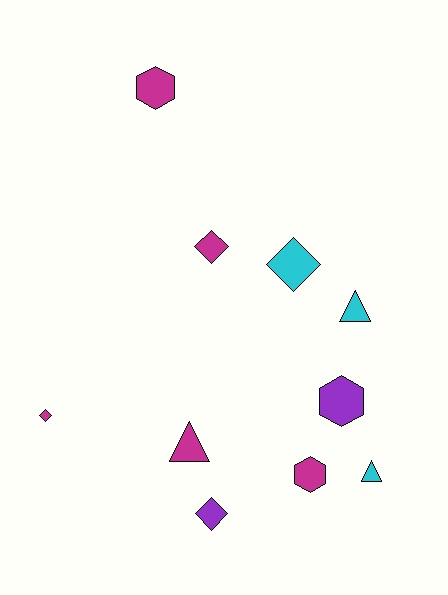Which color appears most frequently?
Magenta, with 5 objects.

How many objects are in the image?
There are 10 objects.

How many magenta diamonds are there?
There are 2 magenta diamonds.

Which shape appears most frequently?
Diamond, with 4 objects.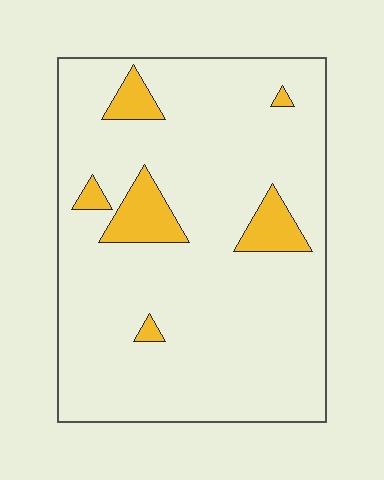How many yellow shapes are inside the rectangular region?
6.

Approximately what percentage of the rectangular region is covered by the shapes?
Approximately 10%.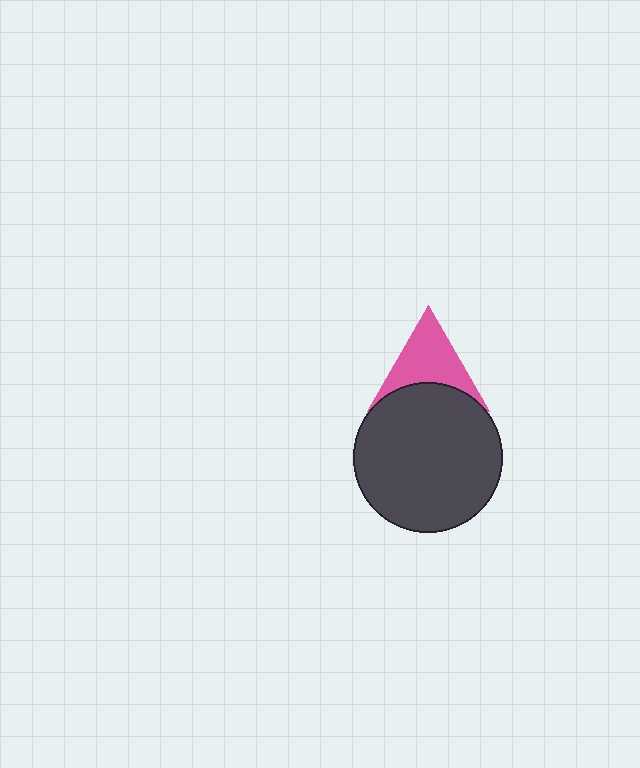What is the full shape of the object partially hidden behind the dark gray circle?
The partially hidden object is a pink triangle.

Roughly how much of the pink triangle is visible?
About half of it is visible (roughly 63%).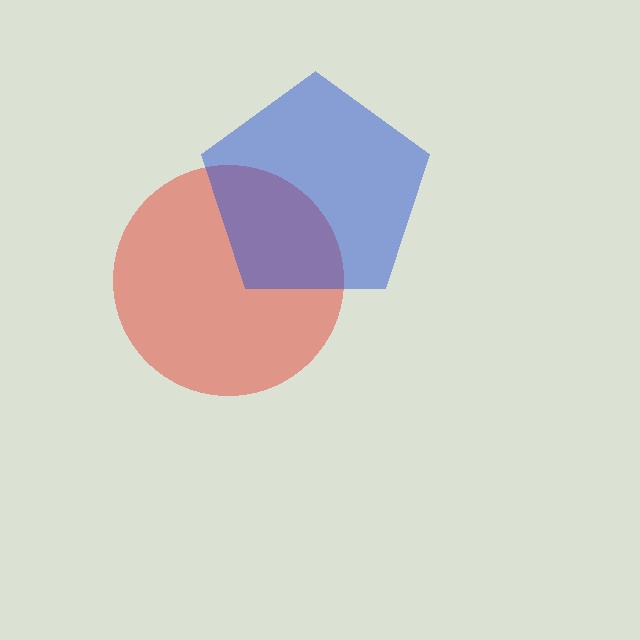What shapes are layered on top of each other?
The layered shapes are: a red circle, a blue pentagon.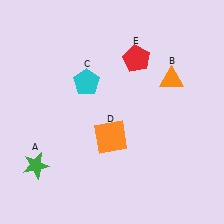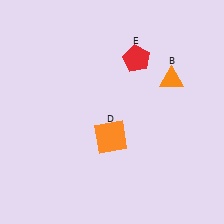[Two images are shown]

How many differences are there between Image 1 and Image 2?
There are 2 differences between the two images.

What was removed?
The green star (A), the cyan pentagon (C) were removed in Image 2.